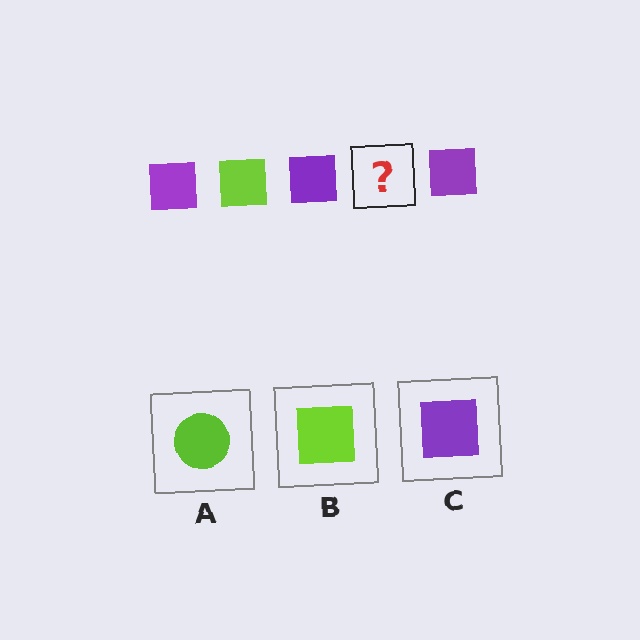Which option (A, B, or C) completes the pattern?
B.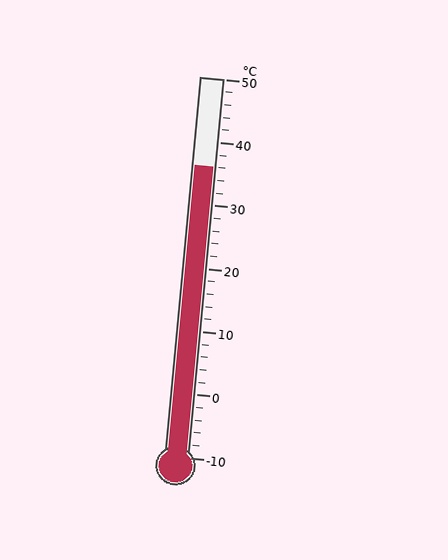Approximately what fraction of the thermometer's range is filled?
The thermometer is filled to approximately 75% of its range.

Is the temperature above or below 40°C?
The temperature is below 40°C.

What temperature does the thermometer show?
The thermometer shows approximately 36°C.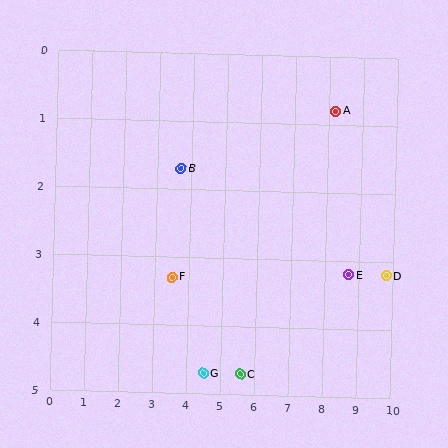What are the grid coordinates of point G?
Point G is at approximately (4.5, 4.7).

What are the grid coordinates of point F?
Point F is at approximately (3.5, 3.3).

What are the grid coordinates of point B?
Point B is at approximately (3.7, 1.7).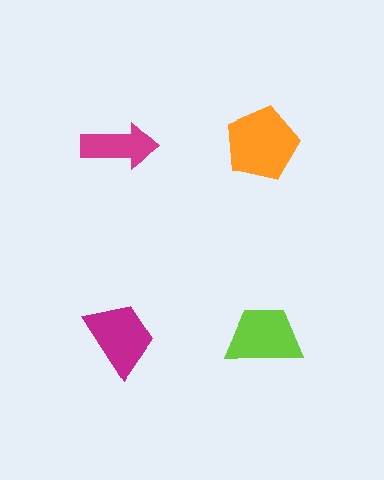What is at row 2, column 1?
A magenta trapezoid.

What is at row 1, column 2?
An orange pentagon.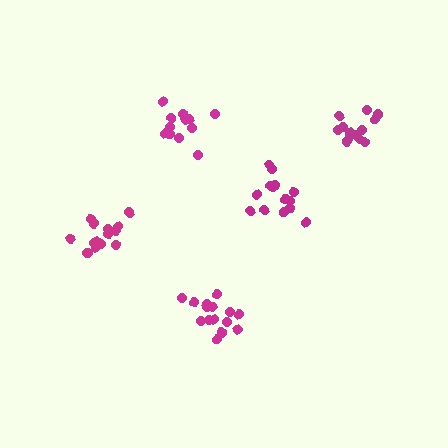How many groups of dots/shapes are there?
There are 5 groups.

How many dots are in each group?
Group 1: 15 dots, Group 2: 14 dots, Group 3: 12 dots, Group 4: 15 dots, Group 5: 13 dots (69 total).